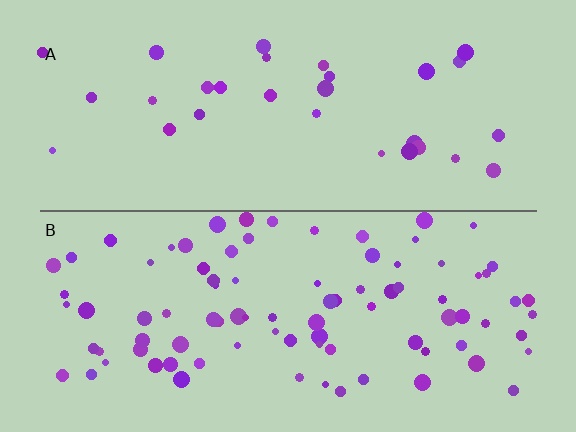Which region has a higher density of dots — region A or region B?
B (the bottom).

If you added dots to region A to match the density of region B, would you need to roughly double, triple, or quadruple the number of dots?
Approximately triple.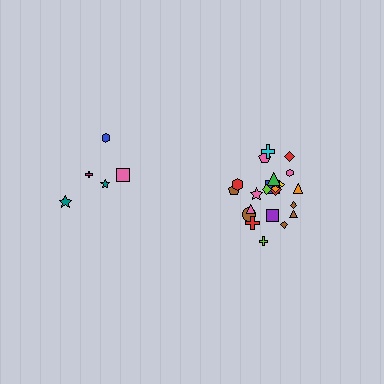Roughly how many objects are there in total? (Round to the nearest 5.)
Roughly 25 objects in total.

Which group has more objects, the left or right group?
The right group.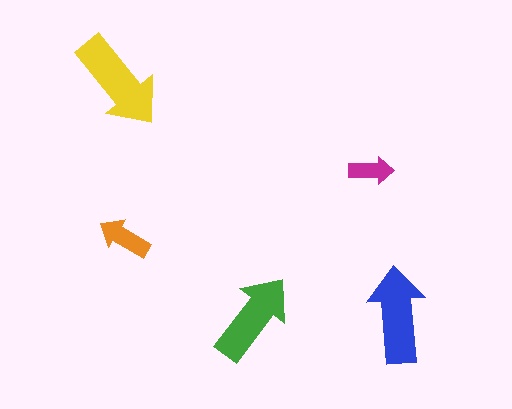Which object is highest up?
The yellow arrow is topmost.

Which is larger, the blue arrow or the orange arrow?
The blue one.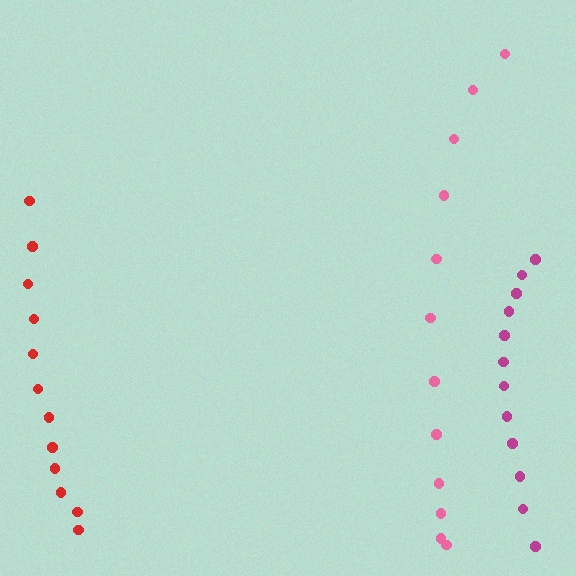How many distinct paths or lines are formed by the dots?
There are 3 distinct paths.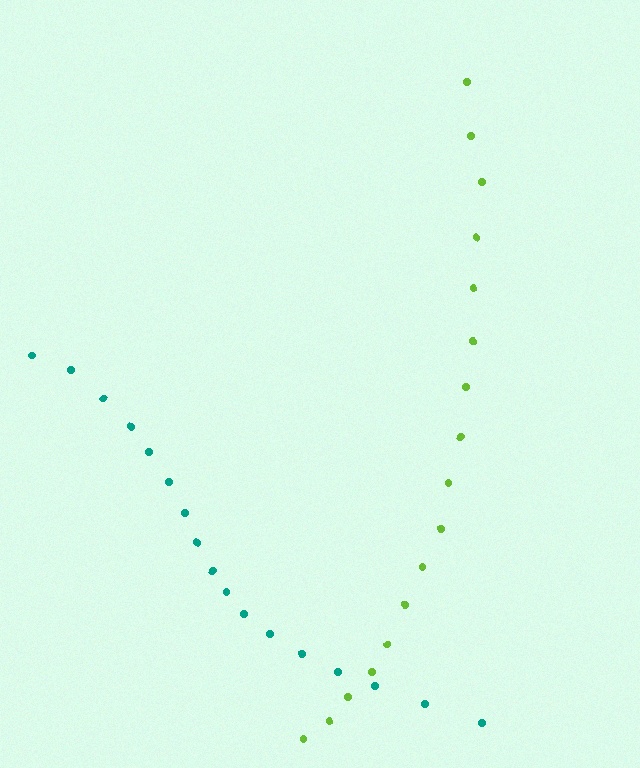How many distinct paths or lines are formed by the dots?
There are 2 distinct paths.